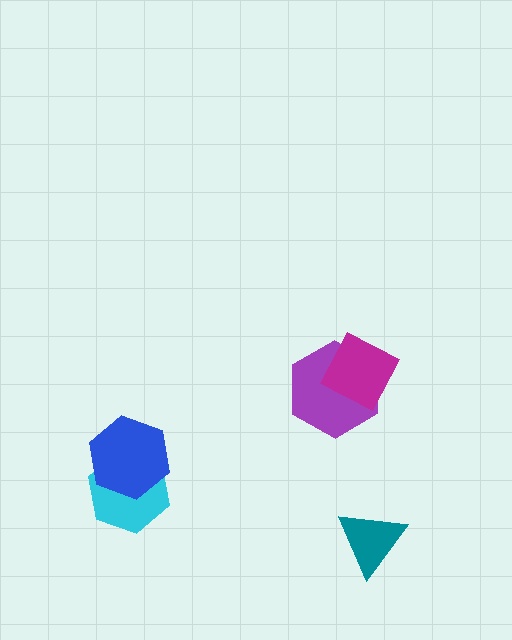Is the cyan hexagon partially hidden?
Yes, it is partially covered by another shape.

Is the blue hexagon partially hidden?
No, no other shape covers it.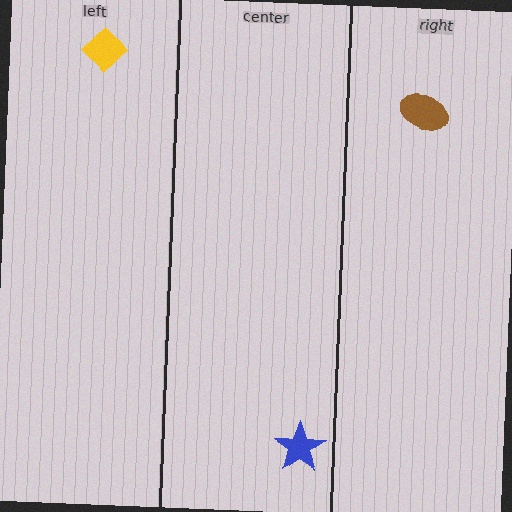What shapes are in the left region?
The yellow diamond.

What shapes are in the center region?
The blue star.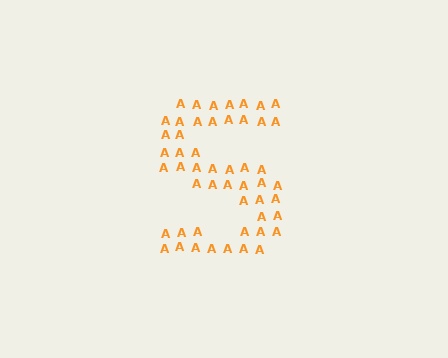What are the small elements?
The small elements are letter A's.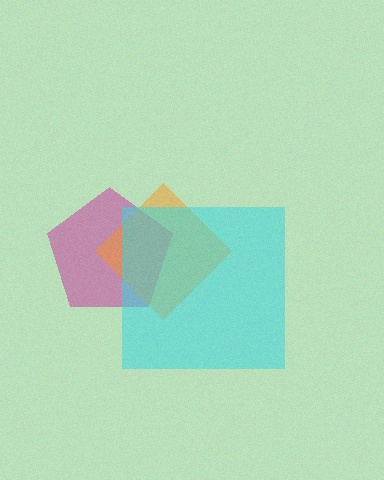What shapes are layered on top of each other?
The layered shapes are: a magenta pentagon, an orange diamond, a cyan square.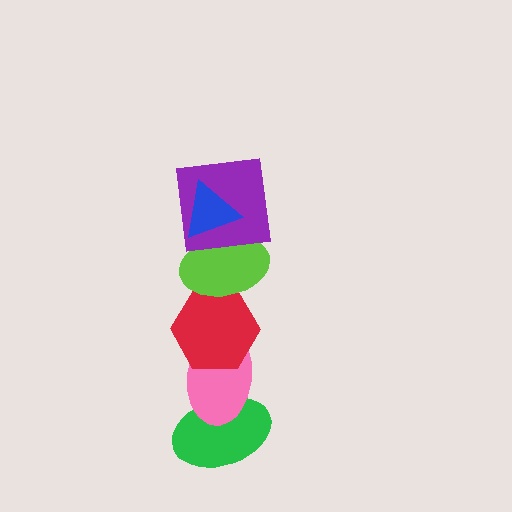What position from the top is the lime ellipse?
The lime ellipse is 3rd from the top.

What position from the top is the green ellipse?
The green ellipse is 6th from the top.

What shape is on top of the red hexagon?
The lime ellipse is on top of the red hexagon.